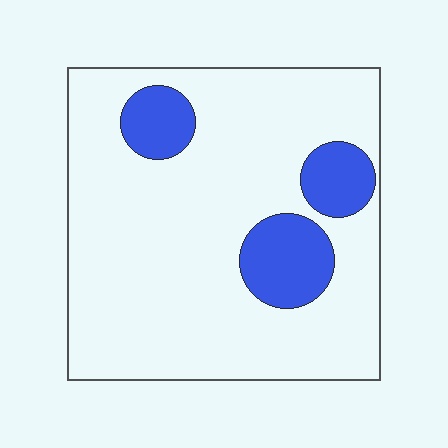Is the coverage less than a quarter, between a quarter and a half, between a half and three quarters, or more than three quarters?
Less than a quarter.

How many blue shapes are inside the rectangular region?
3.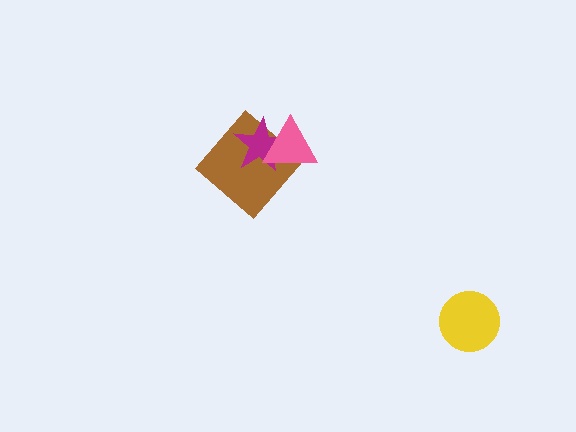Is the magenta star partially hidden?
Yes, it is partially covered by another shape.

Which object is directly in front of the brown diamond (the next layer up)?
The magenta star is directly in front of the brown diamond.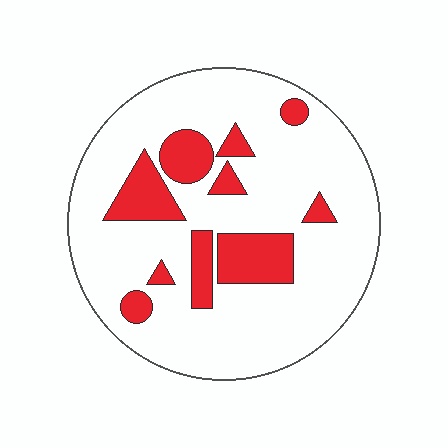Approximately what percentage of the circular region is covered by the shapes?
Approximately 20%.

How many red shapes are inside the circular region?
10.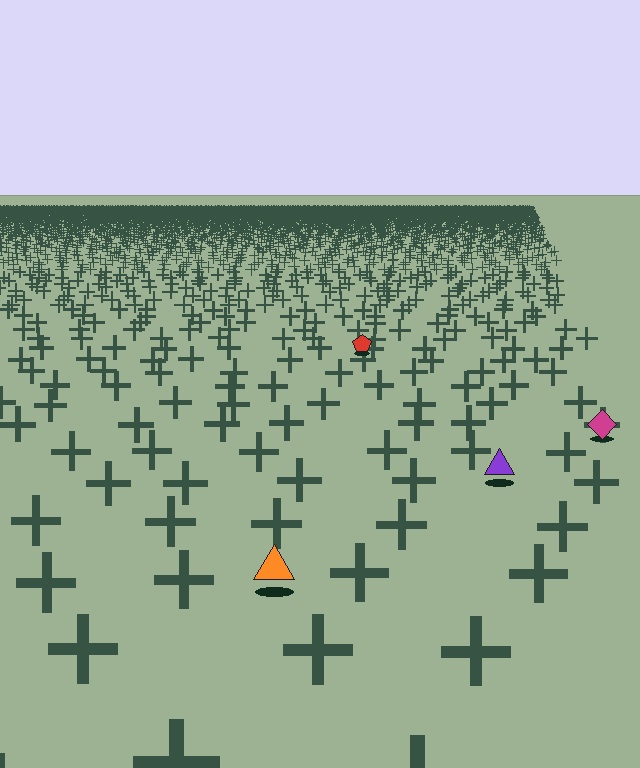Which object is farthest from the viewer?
The red pentagon is farthest from the viewer. It appears smaller and the ground texture around it is denser.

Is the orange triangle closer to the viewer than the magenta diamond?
Yes. The orange triangle is closer — you can tell from the texture gradient: the ground texture is coarser near it.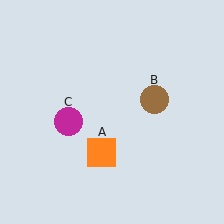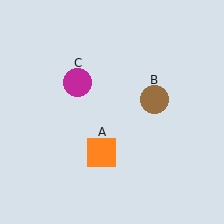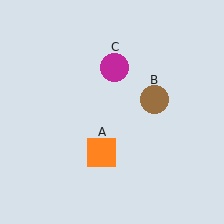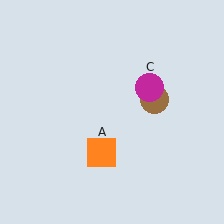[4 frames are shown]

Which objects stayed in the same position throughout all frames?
Orange square (object A) and brown circle (object B) remained stationary.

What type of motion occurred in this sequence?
The magenta circle (object C) rotated clockwise around the center of the scene.